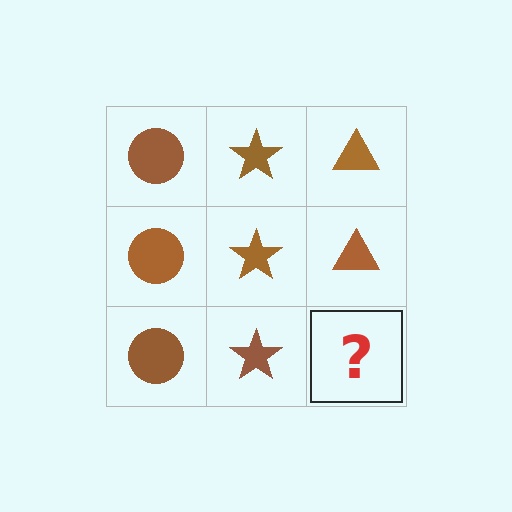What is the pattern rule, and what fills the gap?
The rule is that each column has a consistent shape. The gap should be filled with a brown triangle.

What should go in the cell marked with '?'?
The missing cell should contain a brown triangle.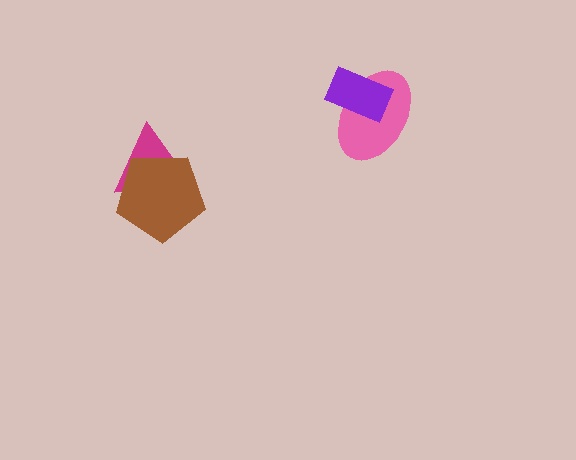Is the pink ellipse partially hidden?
Yes, it is partially covered by another shape.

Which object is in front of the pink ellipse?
The purple rectangle is in front of the pink ellipse.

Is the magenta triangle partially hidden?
Yes, it is partially covered by another shape.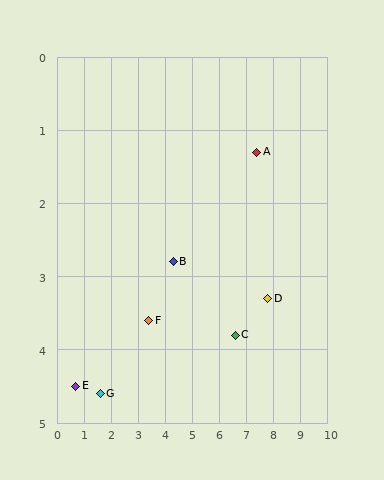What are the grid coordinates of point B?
Point B is at approximately (4.3, 2.8).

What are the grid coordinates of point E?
Point E is at approximately (0.7, 4.5).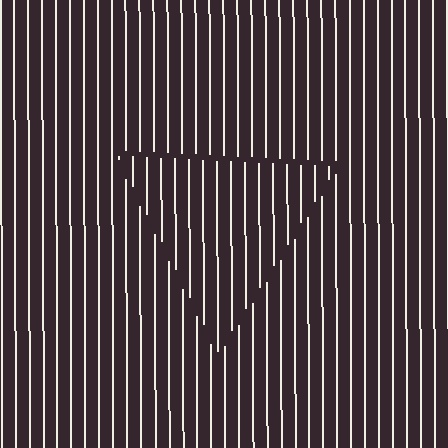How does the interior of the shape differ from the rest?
The interior of the shape contains the same grating, shifted by half a period — the contour is defined by the phase discontinuity where line-ends from the inner and outer gratings abut.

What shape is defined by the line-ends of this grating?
An illusory triangle. The interior of the shape contains the same grating, shifted by half a period — the contour is defined by the phase discontinuity where line-ends from the inner and outer gratings abut.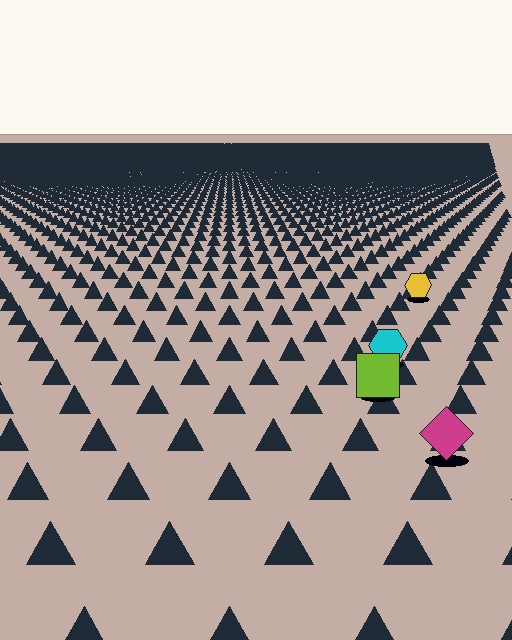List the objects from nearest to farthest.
From nearest to farthest: the magenta diamond, the lime square, the cyan hexagon, the yellow hexagon.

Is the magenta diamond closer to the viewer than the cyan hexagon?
Yes. The magenta diamond is closer — you can tell from the texture gradient: the ground texture is coarser near it.